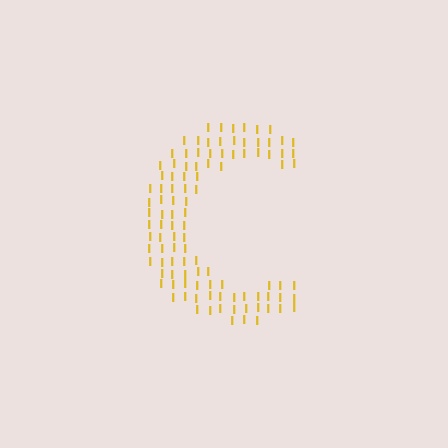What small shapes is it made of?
It is made of small letter I's.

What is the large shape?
The large shape is the letter C.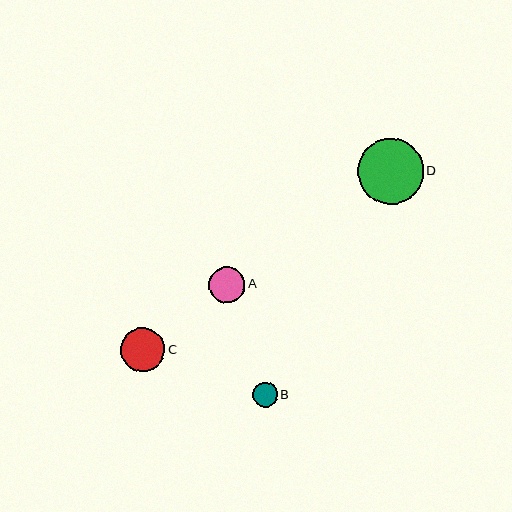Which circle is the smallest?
Circle B is the smallest with a size of approximately 25 pixels.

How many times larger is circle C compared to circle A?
Circle C is approximately 1.2 times the size of circle A.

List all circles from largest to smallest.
From largest to smallest: D, C, A, B.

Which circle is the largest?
Circle D is the largest with a size of approximately 66 pixels.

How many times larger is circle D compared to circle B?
Circle D is approximately 2.7 times the size of circle B.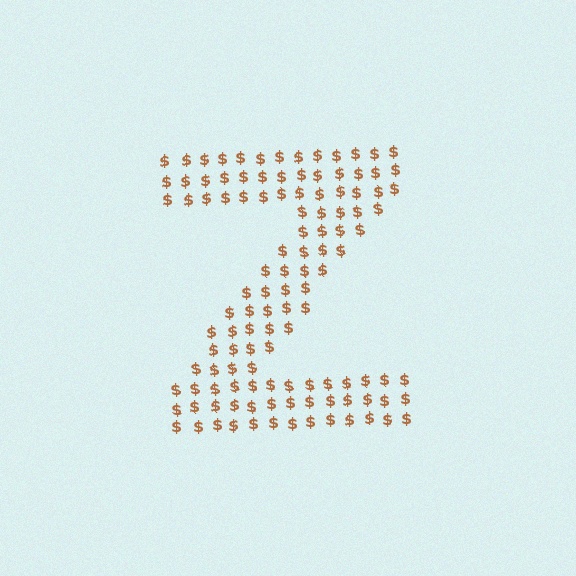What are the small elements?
The small elements are dollar signs.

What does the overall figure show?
The overall figure shows the letter Z.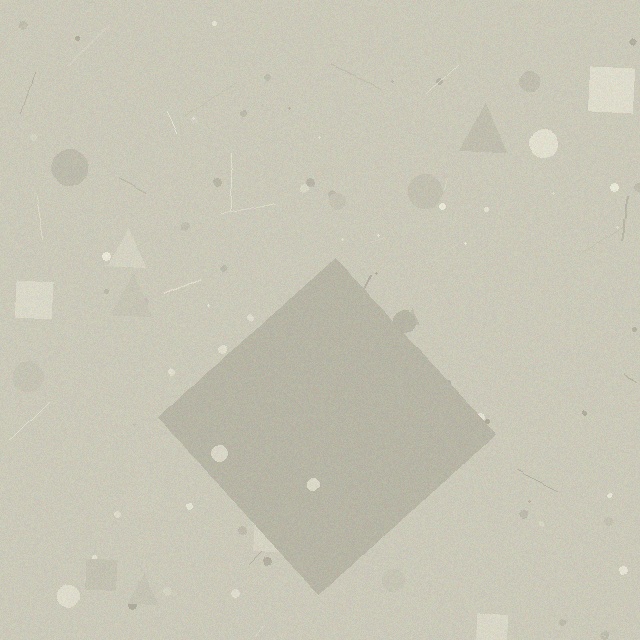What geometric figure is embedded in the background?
A diamond is embedded in the background.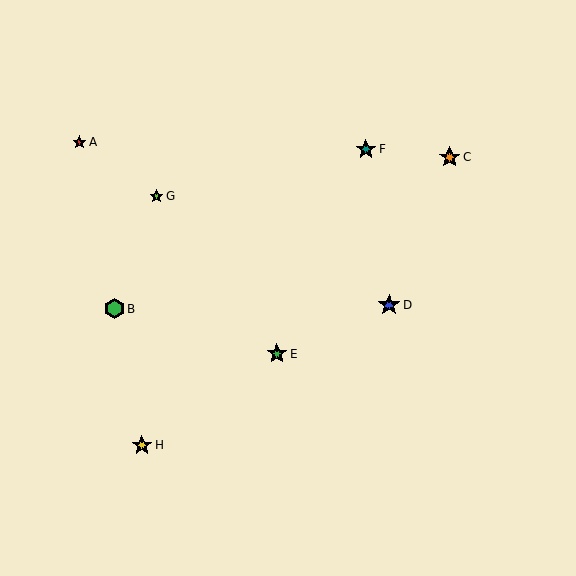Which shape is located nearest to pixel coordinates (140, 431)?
The yellow star (labeled H) at (142, 445) is nearest to that location.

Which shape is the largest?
The blue star (labeled D) is the largest.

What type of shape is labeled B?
Shape B is a green hexagon.